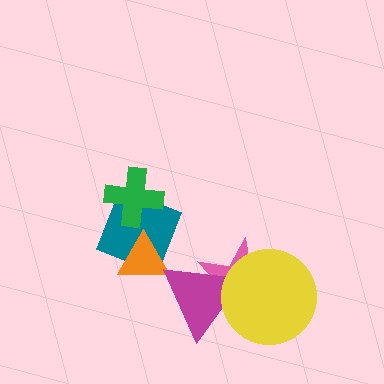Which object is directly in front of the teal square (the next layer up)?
The green cross is directly in front of the teal square.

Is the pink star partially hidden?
Yes, it is partially covered by another shape.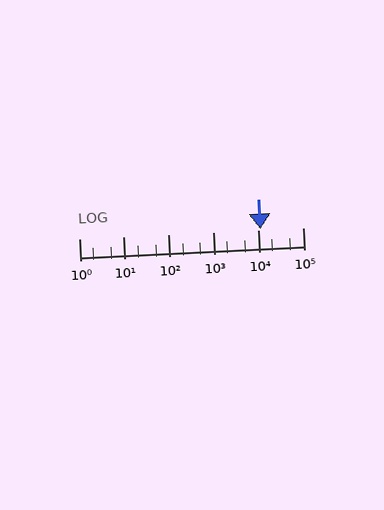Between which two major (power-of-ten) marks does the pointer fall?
The pointer is between 10000 and 100000.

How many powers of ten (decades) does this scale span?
The scale spans 5 decades, from 1 to 100000.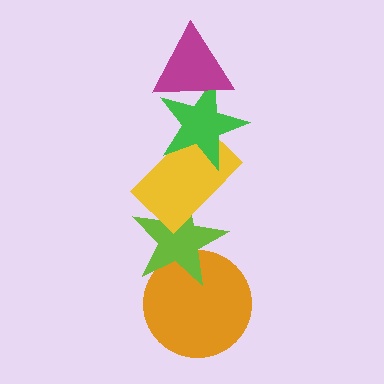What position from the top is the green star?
The green star is 2nd from the top.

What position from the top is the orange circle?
The orange circle is 5th from the top.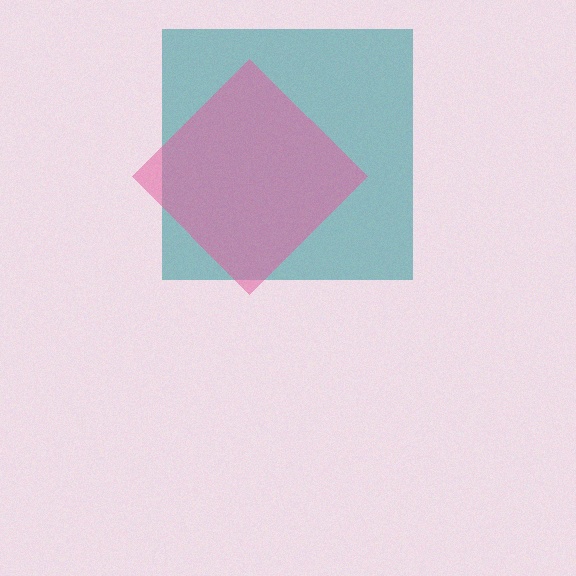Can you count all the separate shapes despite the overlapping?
Yes, there are 2 separate shapes.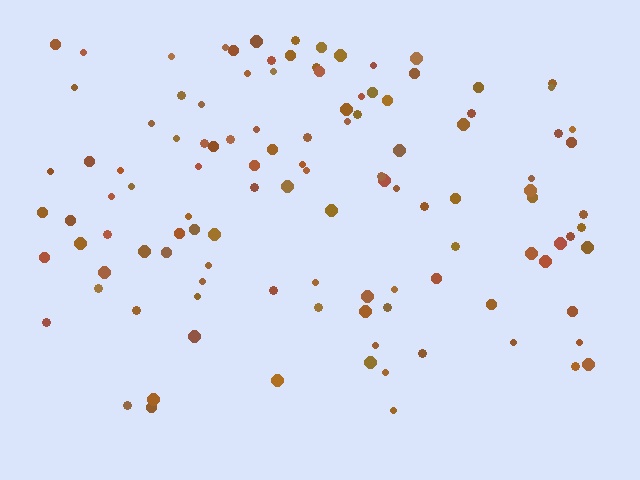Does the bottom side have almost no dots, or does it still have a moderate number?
Still a moderate number, just noticeably fewer than the top.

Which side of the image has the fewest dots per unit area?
The bottom.